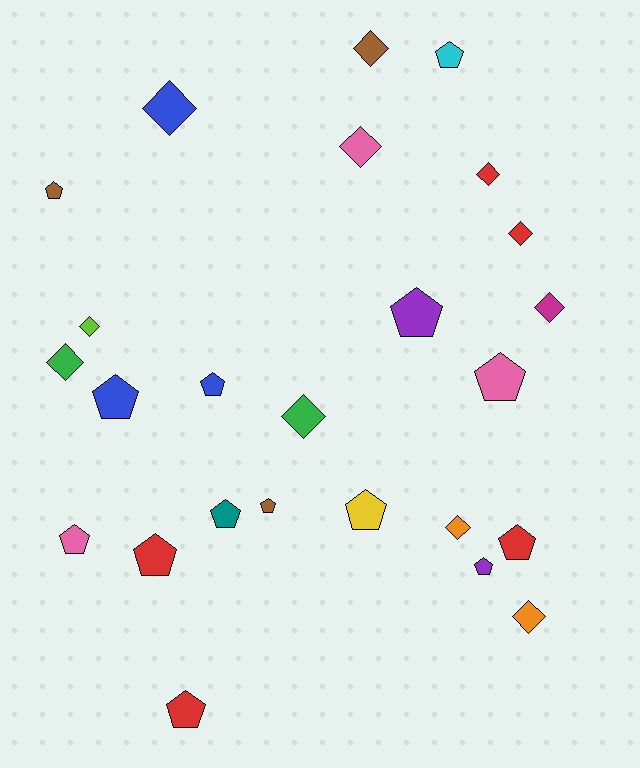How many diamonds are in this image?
There are 11 diamonds.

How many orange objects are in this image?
There are 2 orange objects.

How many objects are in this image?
There are 25 objects.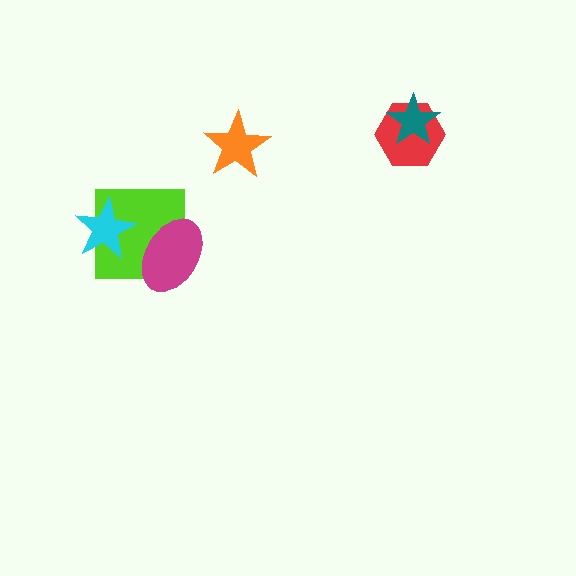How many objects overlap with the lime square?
2 objects overlap with the lime square.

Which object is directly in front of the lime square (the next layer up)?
The magenta ellipse is directly in front of the lime square.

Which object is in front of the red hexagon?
The teal star is in front of the red hexagon.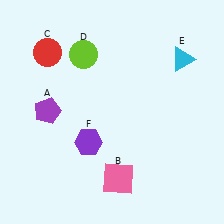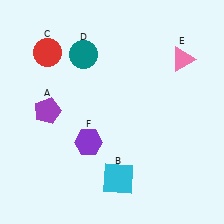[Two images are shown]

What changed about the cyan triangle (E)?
In Image 1, E is cyan. In Image 2, it changed to pink.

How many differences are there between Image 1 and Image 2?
There are 3 differences between the two images.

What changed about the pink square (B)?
In Image 1, B is pink. In Image 2, it changed to cyan.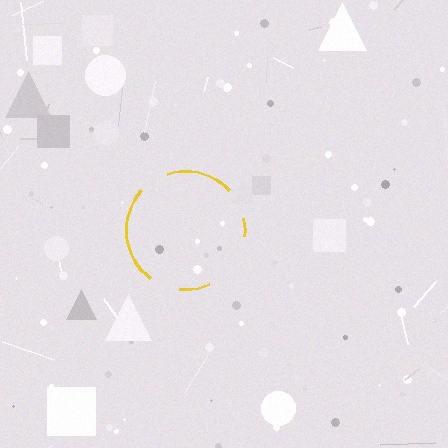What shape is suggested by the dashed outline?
The dashed outline suggests a circle.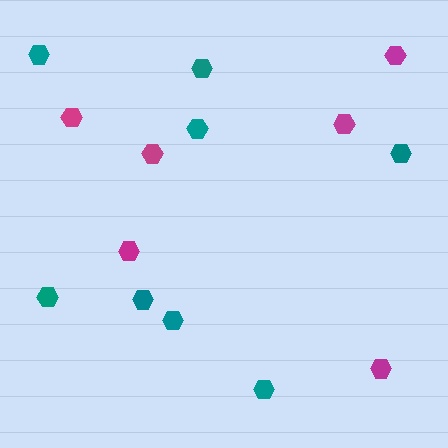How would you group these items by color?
There are 2 groups: one group of magenta hexagons (6) and one group of teal hexagons (8).